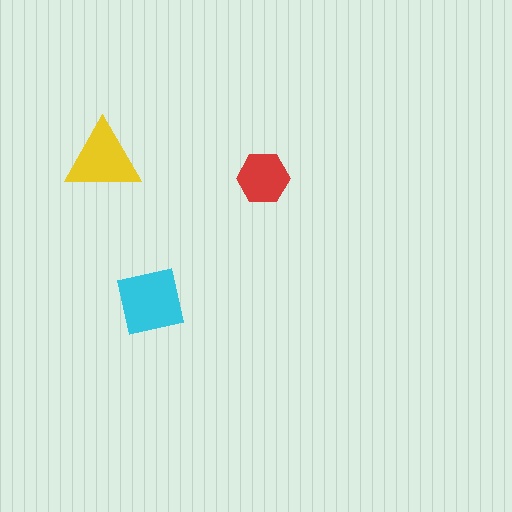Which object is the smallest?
The red hexagon.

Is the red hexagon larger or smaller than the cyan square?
Smaller.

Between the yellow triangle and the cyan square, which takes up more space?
The cyan square.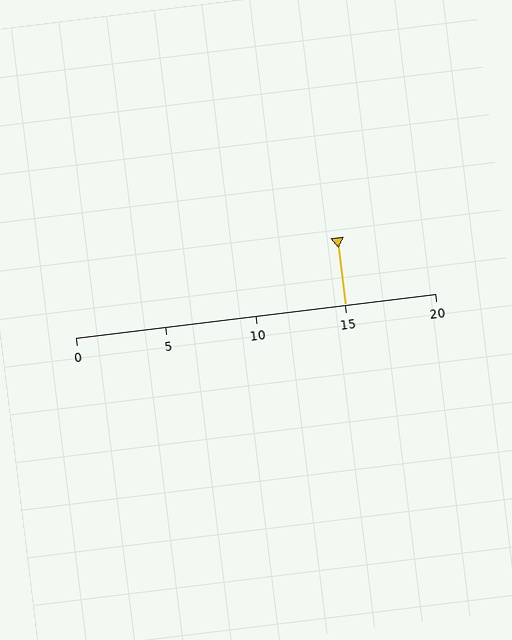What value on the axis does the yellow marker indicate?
The marker indicates approximately 15.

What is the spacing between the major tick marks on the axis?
The major ticks are spaced 5 apart.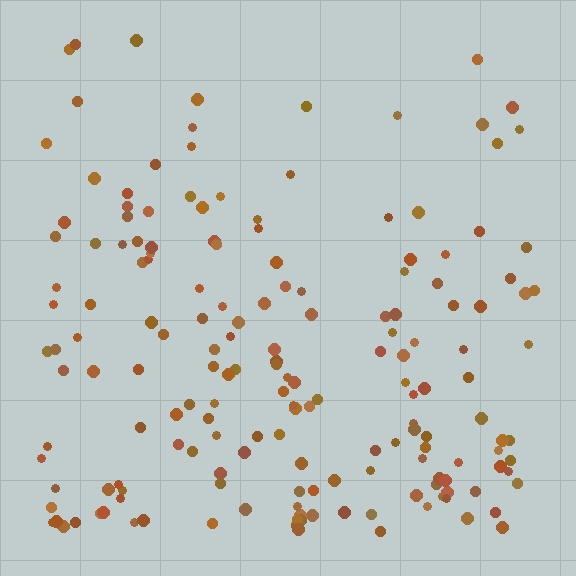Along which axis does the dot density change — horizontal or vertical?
Vertical.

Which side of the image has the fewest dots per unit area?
The top.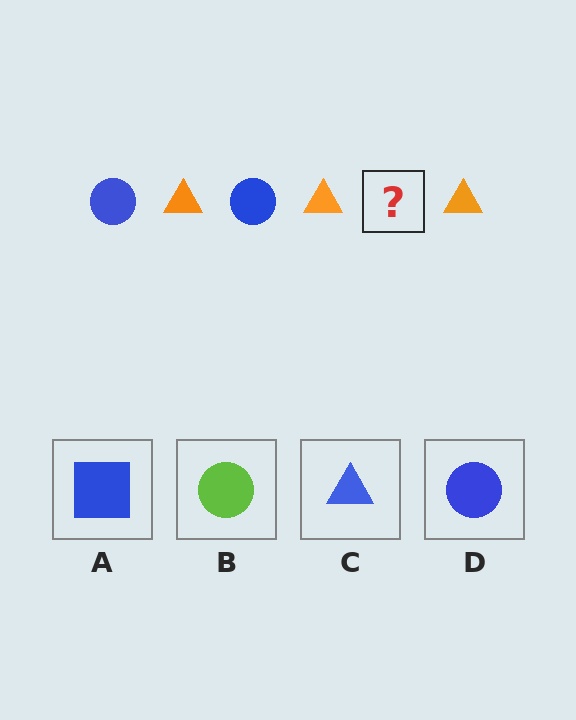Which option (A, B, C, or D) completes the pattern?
D.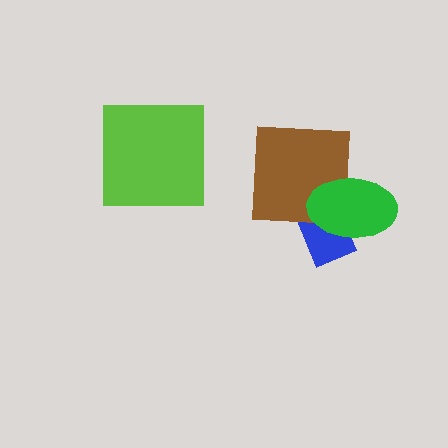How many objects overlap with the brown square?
2 objects overlap with the brown square.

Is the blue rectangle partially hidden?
Yes, it is partially covered by another shape.